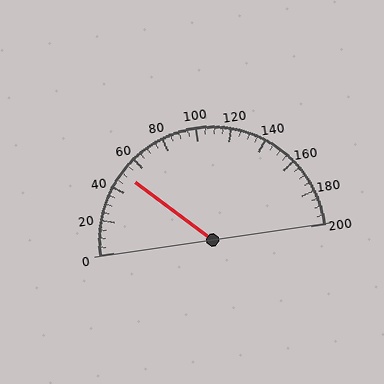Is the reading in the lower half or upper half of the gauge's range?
The reading is in the lower half of the range (0 to 200).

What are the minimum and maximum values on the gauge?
The gauge ranges from 0 to 200.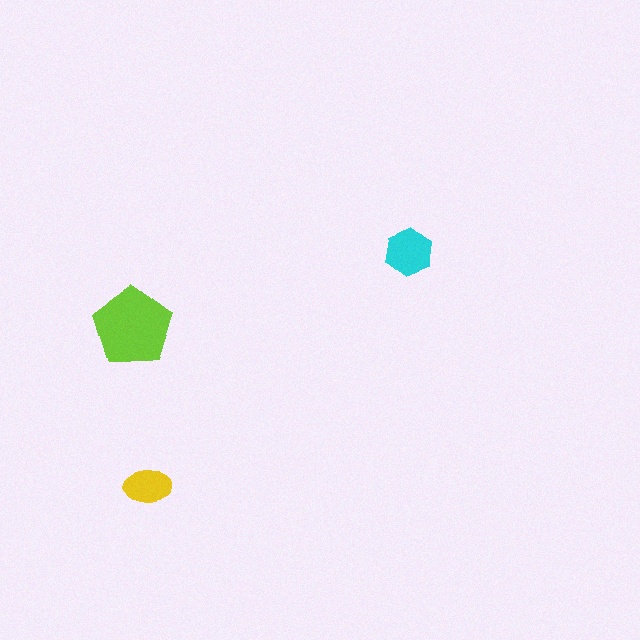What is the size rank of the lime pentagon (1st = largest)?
1st.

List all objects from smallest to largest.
The yellow ellipse, the cyan hexagon, the lime pentagon.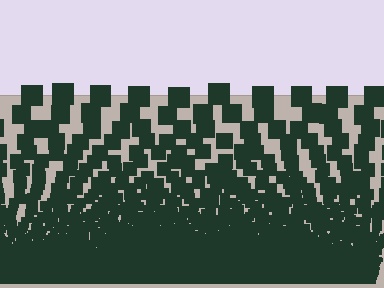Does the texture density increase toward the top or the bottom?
Density increases toward the bottom.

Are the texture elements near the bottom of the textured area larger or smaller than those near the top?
Smaller. The gradient is inverted — elements near the bottom are smaller and denser.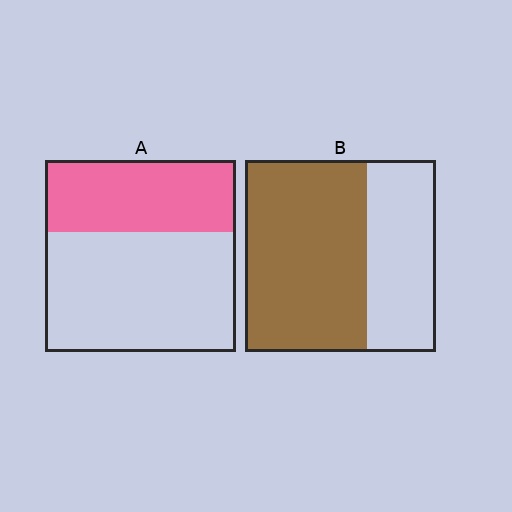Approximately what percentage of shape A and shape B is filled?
A is approximately 40% and B is approximately 65%.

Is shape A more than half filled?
No.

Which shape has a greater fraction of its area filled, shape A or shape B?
Shape B.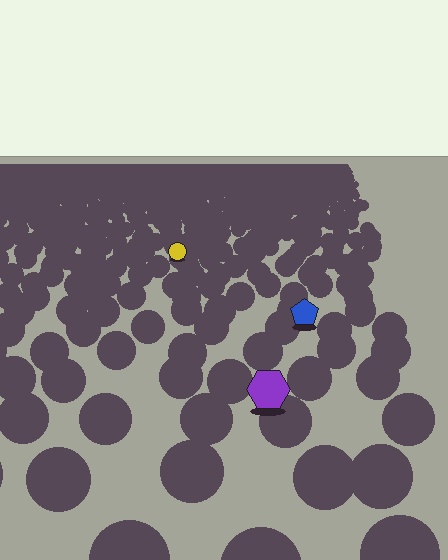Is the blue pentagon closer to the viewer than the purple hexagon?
No. The purple hexagon is closer — you can tell from the texture gradient: the ground texture is coarser near it.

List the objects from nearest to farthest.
From nearest to farthest: the purple hexagon, the blue pentagon, the yellow circle.